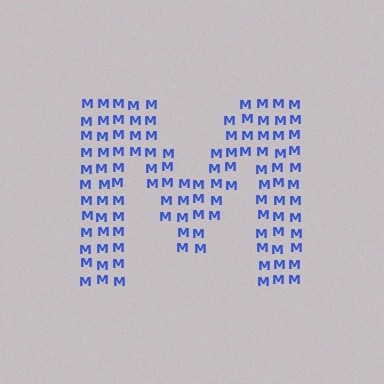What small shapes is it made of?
It is made of small letter M's.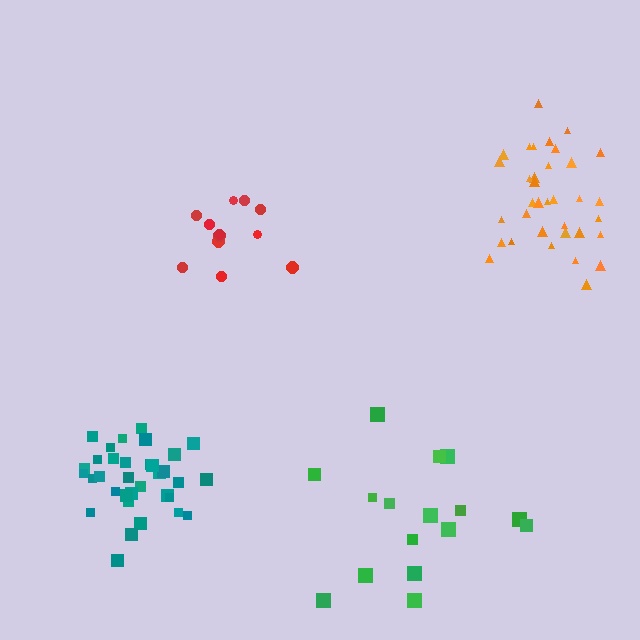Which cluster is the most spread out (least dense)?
Green.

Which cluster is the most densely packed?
Teal.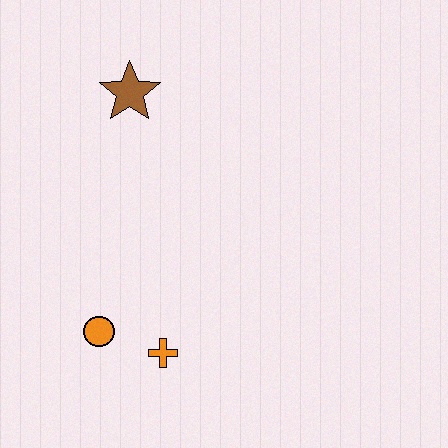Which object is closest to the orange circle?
The orange cross is closest to the orange circle.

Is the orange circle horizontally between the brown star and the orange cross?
No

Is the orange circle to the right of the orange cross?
No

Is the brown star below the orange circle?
No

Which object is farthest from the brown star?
The orange cross is farthest from the brown star.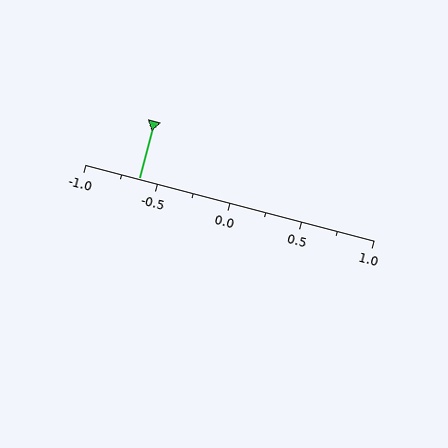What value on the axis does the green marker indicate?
The marker indicates approximately -0.62.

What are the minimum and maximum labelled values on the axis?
The axis runs from -1.0 to 1.0.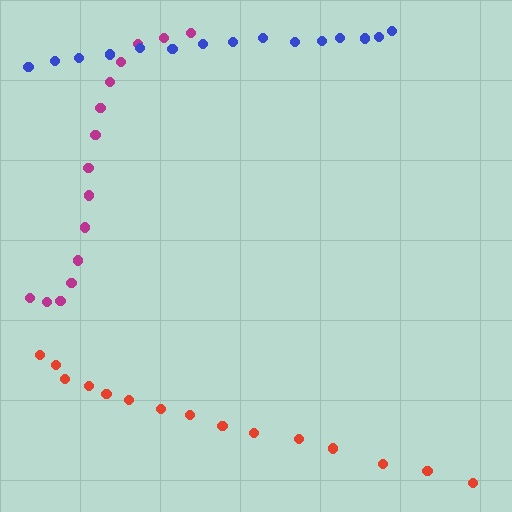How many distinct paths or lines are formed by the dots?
There are 3 distinct paths.